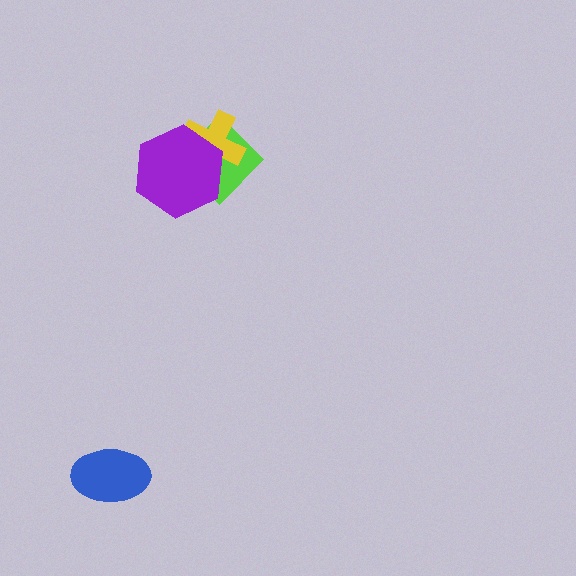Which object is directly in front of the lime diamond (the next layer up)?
The yellow cross is directly in front of the lime diamond.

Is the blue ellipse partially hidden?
No, no other shape covers it.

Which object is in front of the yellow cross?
The purple hexagon is in front of the yellow cross.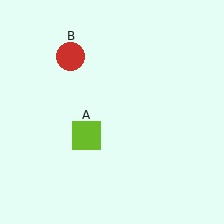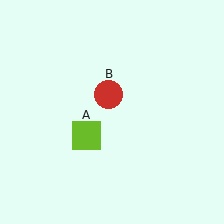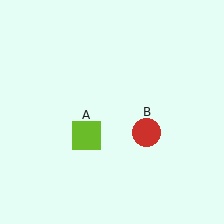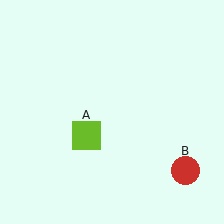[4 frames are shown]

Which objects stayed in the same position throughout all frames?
Lime square (object A) remained stationary.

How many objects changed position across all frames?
1 object changed position: red circle (object B).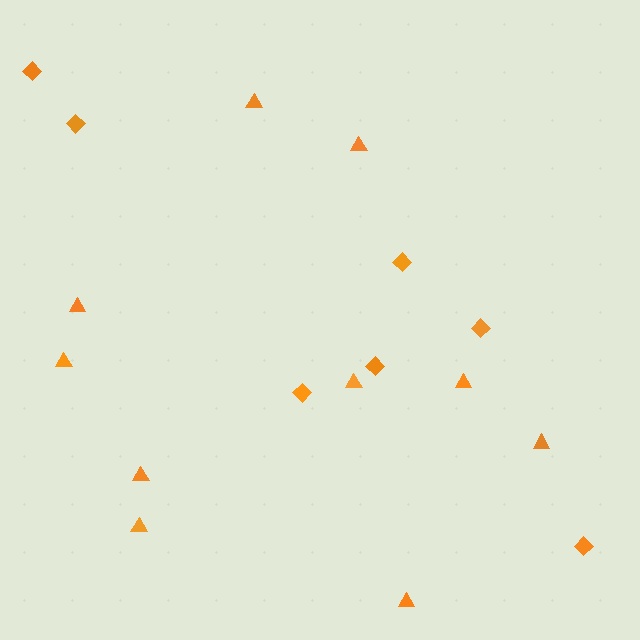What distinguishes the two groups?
There are 2 groups: one group of triangles (10) and one group of diamonds (7).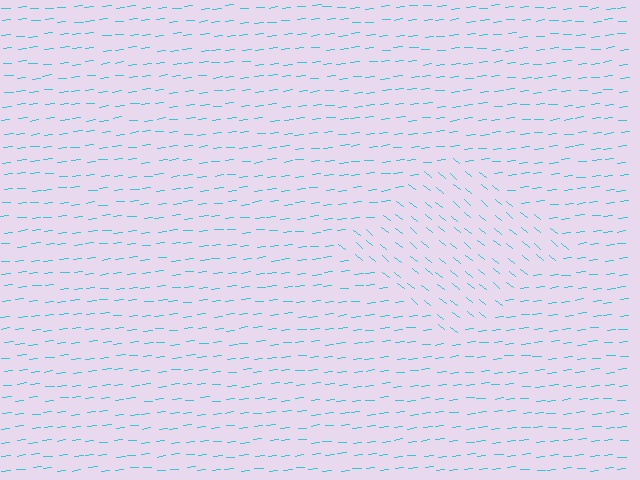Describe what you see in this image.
The image is filled with small cyan line segments. A diamond region in the image has lines oriented differently from the surrounding lines, creating a visible texture boundary.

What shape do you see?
I see a diamond.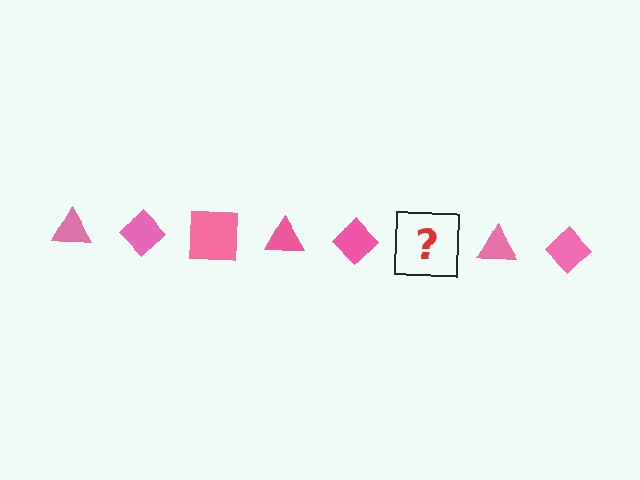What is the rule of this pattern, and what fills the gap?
The rule is that the pattern cycles through triangle, diamond, square shapes in pink. The gap should be filled with a pink square.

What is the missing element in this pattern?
The missing element is a pink square.